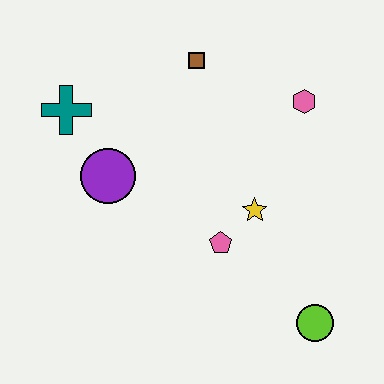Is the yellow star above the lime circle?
Yes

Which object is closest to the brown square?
The pink hexagon is closest to the brown square.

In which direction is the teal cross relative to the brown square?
The teal cross is to the left of the brown square.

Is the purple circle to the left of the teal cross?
No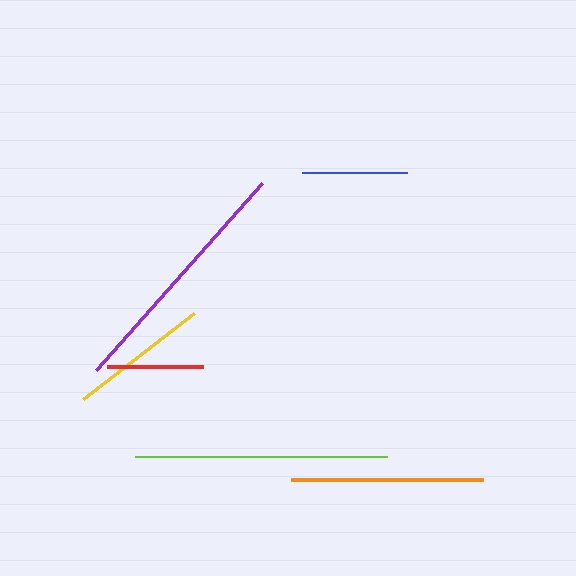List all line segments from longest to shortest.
From longest to shortest: lime, purple, orange, yellow, blue, red.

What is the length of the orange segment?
The orange segment is approximately 191 pixels long.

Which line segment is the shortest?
The red line is the shortest at approximately 96 pixels.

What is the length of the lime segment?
The lime segment is approximately 252 pixels long.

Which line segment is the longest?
The lime line is the longest at approximately 252 pixels.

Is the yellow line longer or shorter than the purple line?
The purple line is longer than the yellow line.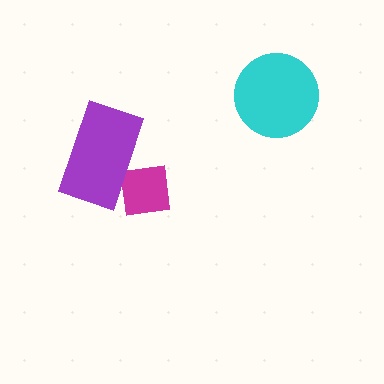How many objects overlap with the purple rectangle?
1 object overlaps with the purple rectangle.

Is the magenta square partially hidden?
Yes, it is partially covered by another shape.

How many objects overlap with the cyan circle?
0 objects overlap with the cyan circle.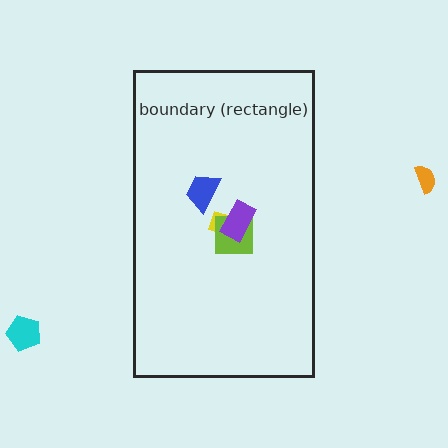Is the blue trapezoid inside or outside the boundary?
Inside.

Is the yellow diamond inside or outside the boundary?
Inside.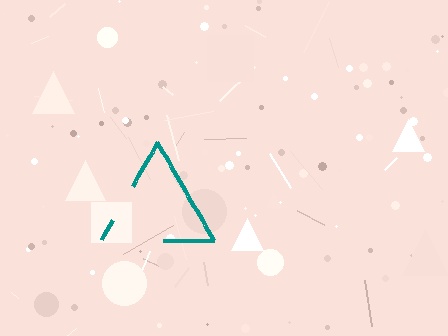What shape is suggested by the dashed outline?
The dashed outline suggests a triangle.